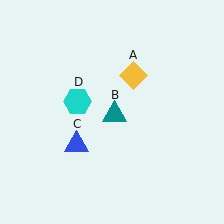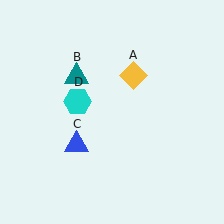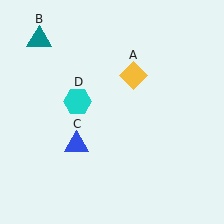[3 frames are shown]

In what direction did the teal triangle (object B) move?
The teal triangle (object B) moved up and to the left.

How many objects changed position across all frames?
1 object changed position: teal triangle (object B).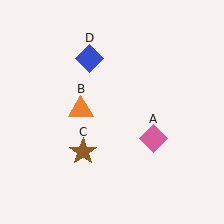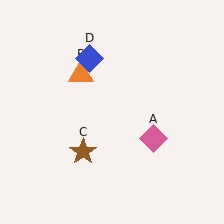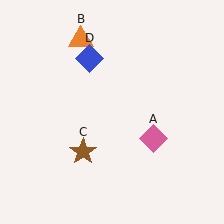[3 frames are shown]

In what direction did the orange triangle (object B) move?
The orange triangle (object B) moved up.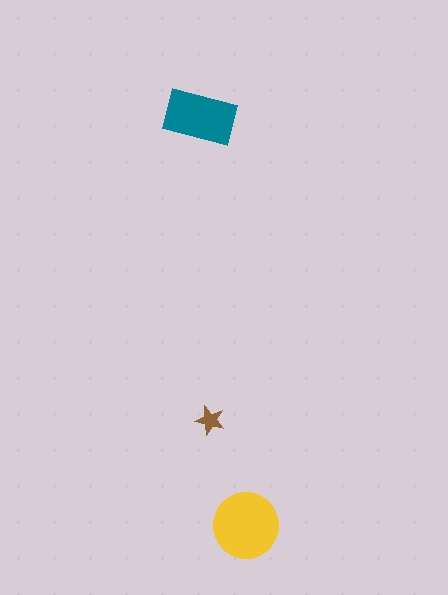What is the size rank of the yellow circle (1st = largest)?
1st.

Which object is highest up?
The teal rectangle is topmost.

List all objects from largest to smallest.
The yellow circle, the teal rectangle, the brown star.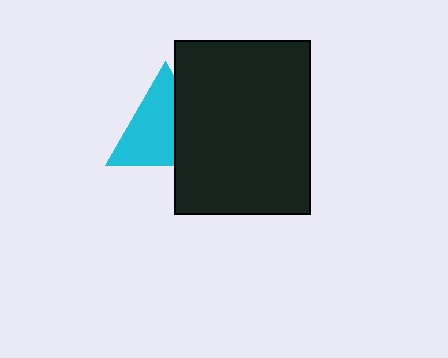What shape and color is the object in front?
The object in front is a black rectangle.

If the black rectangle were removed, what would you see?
You would see the complete cyan triangle.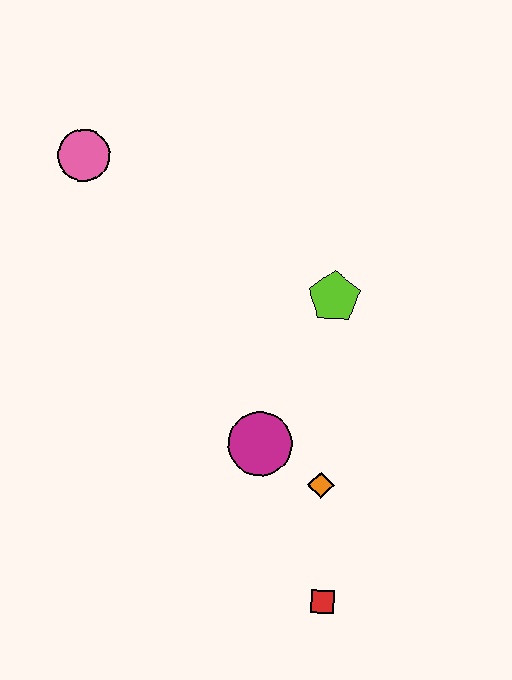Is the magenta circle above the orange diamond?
Yes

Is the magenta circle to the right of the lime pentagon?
No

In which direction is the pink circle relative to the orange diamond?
The pink circle is above the orange diamond.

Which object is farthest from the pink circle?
The red square is farthest from the pink circle.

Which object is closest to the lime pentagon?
The magenta circle is closest to the lime pentagon.